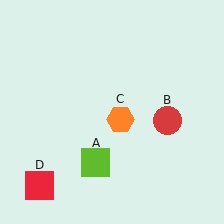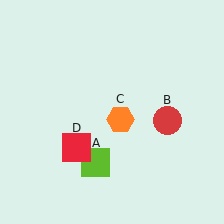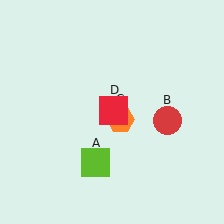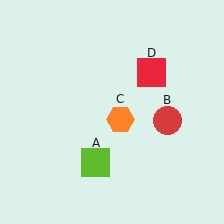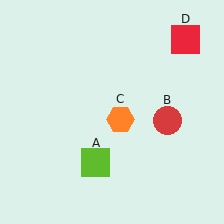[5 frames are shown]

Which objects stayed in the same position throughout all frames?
Lime square (object A) and red circle (object B) and orange hexagon (object C) remained stationary.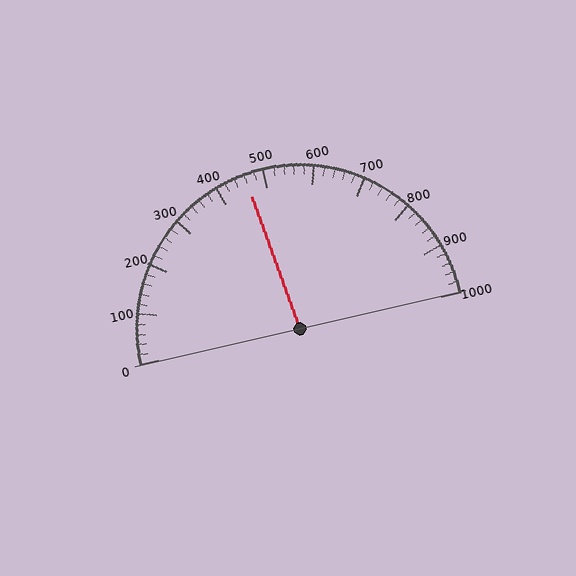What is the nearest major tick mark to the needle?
The nearest major tick mark is 500.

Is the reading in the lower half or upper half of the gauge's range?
The reading is in the lower half of the range (0 to 1000).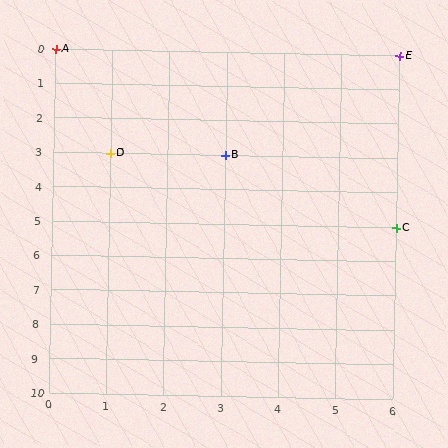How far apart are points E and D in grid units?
Points E and D are 5 columns and 3 rows apart (about 5.8 grid units diagonally).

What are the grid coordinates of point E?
Point E is at grid coordinates (6, 0).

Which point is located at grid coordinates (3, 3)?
Point B is at (3, 3).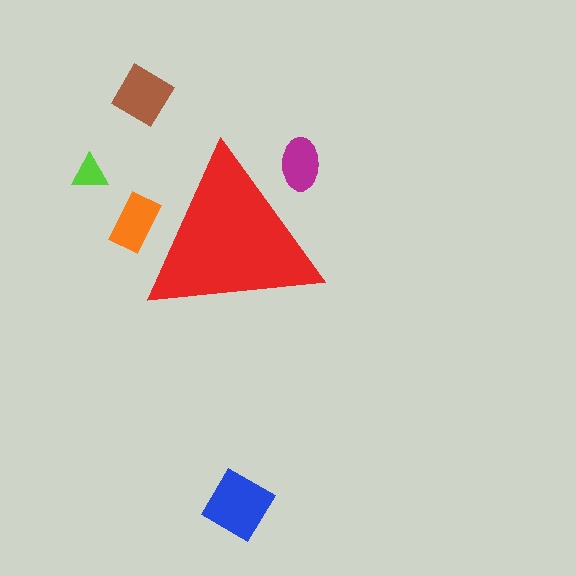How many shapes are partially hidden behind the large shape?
2 shapes are partially hidden.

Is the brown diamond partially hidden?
No, the brown diamond is fully visible.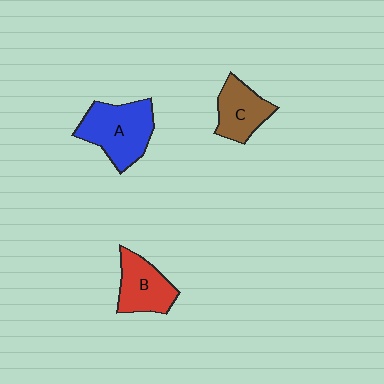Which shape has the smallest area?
Shape C (brown).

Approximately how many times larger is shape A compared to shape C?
Approximately 1.5 times.